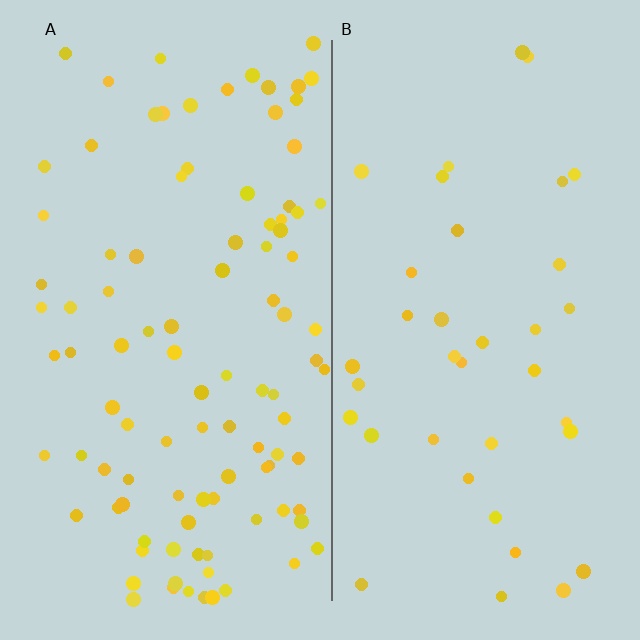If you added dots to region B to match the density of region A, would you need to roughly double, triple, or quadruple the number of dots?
Approximately triple.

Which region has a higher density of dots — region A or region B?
A (the left).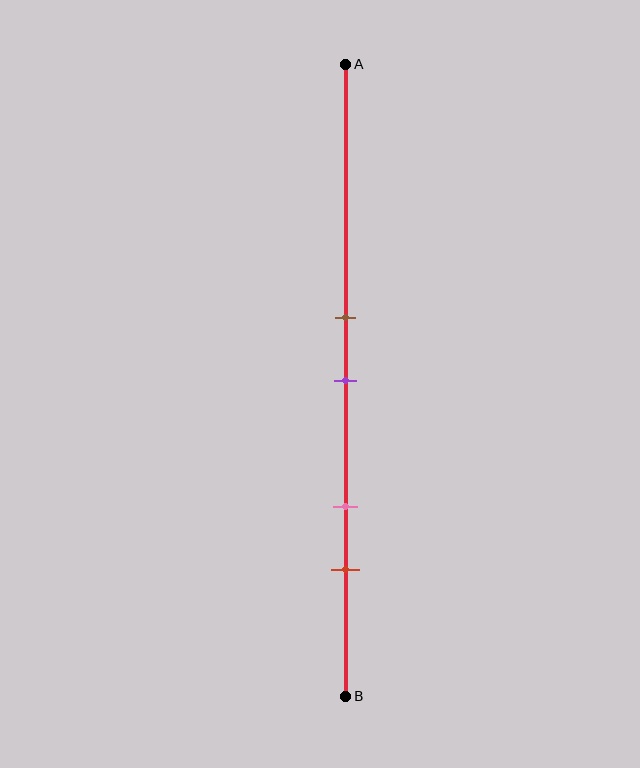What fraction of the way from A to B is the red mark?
The red mark is approximately 80% (0.8) of the way from A to B.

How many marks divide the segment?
There are 4 marks dividing the segment.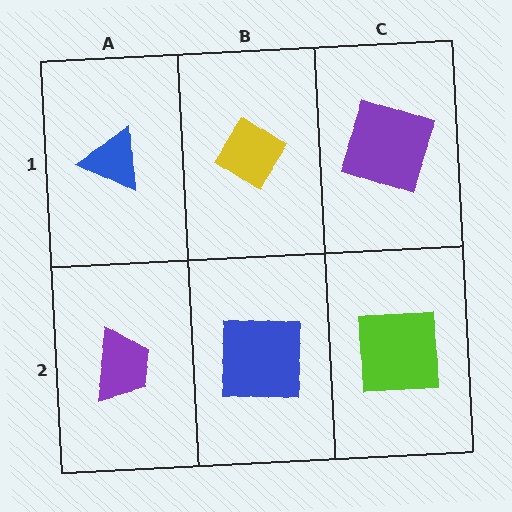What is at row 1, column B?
A yellow diamond.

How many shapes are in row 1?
3 shapes.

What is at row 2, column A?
A purple trapezoid.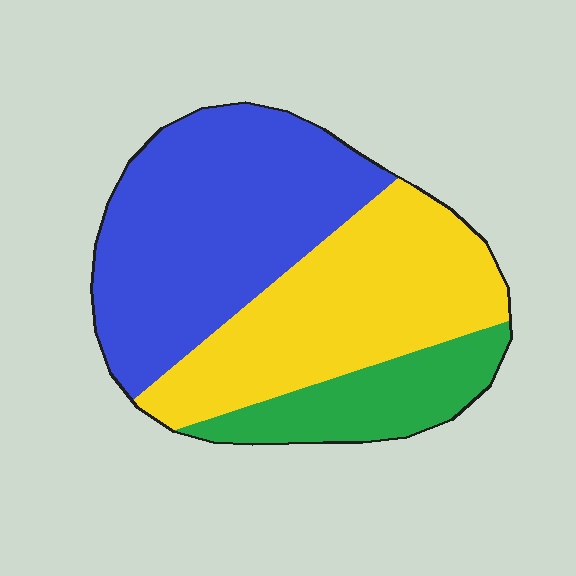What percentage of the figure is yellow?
Yellow takes up about three eighths (3/8) of the figure.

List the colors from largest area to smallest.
From largest to smallest: blue, yellow, green.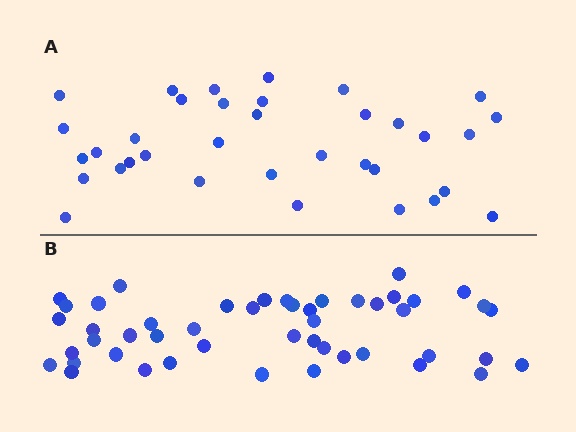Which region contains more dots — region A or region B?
Region B (the bottom region) has more dots.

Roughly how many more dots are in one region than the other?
Region B has approximately 15 more dots than region A.